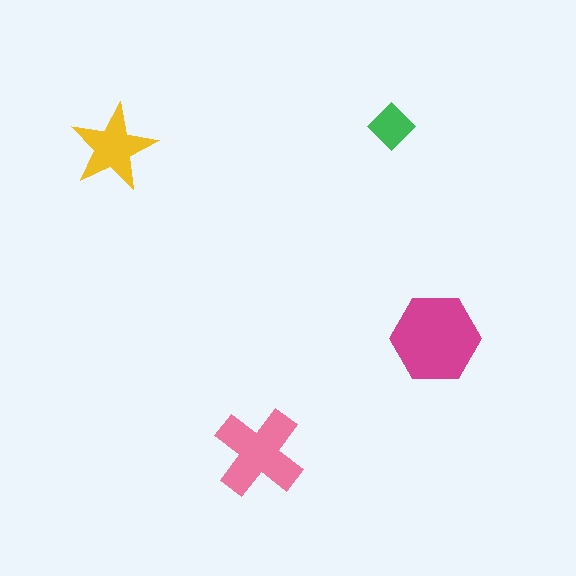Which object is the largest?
The magenta hexagon.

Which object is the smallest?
The green diamond.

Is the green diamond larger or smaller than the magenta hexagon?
Smaller.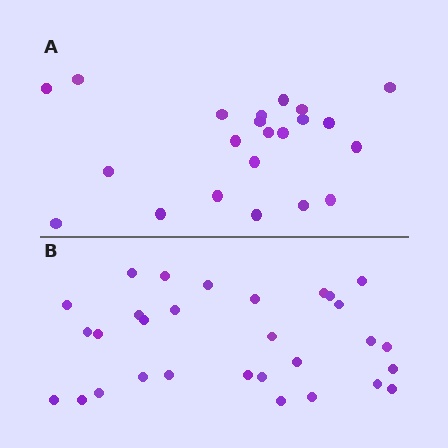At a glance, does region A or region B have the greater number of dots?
Region B (the bottom region) has more dots.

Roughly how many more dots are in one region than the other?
Region B has roughly 8 or so more dots than region A.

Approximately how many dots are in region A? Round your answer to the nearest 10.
About 20 dots. (The exact count is 22, which rounds to 20.)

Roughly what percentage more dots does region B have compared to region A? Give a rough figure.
About 35% more.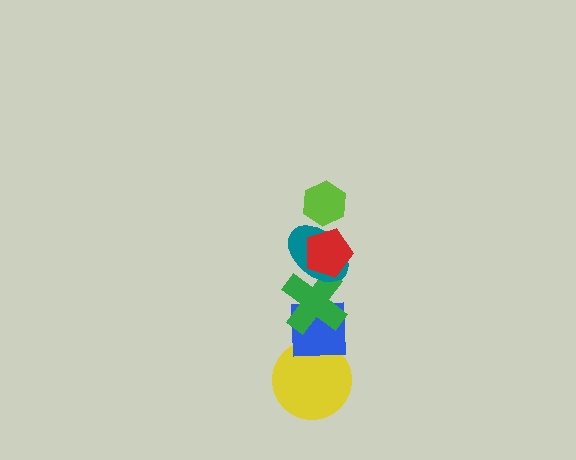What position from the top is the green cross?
The green cross is 4th from the top.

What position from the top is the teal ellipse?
The teal ellipse is 3rd from the top.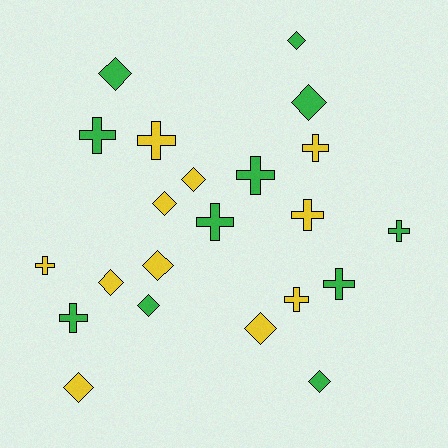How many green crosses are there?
There are 6 green crosses.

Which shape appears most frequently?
Diamond, with 11 objects.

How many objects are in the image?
There are 22 objects.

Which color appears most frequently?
Green, with 11 objects.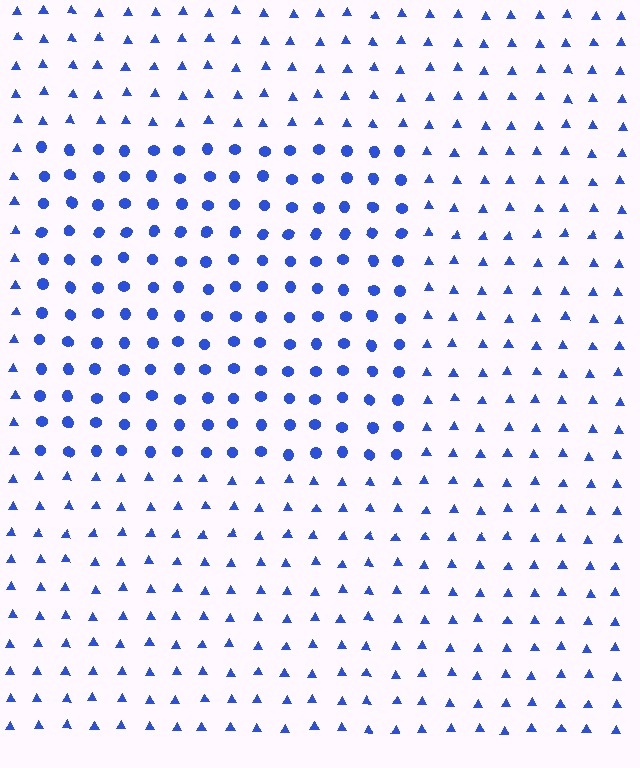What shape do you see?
I see a rectangle.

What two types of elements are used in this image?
The image uses circles inside the rectangle region and triangles outside it.